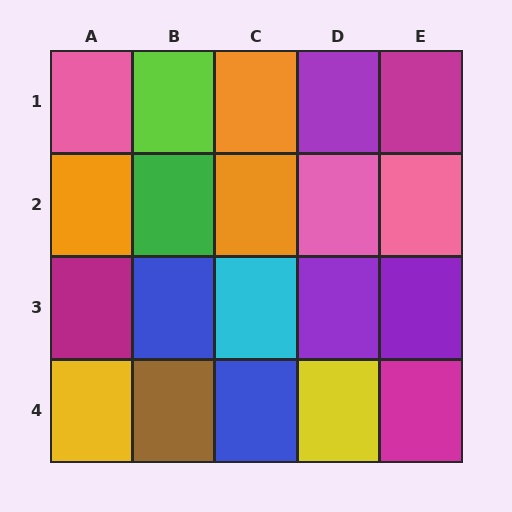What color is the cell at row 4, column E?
Magenta.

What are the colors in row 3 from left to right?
Magenta, blue, cyan, purple, purple.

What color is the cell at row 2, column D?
Pink.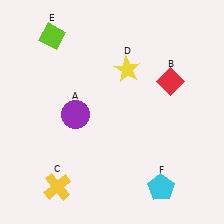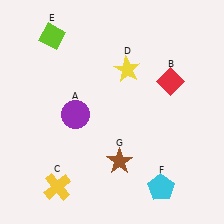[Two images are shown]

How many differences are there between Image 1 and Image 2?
There is 1 difference between the two images.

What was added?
A brown star (G) was added in Image 2.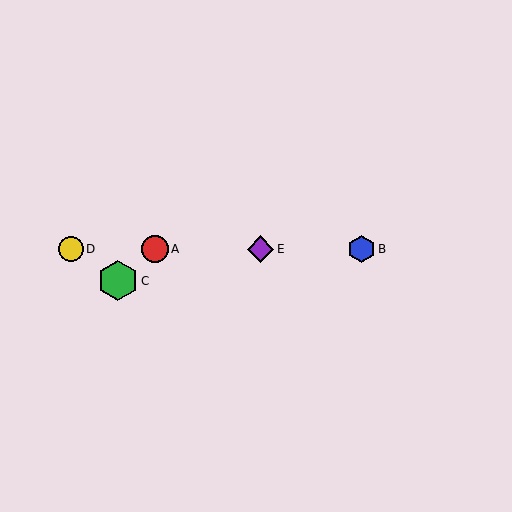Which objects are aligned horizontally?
Objects A, B, D, E are aligned horizontally.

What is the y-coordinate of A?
Object A is at y≈249.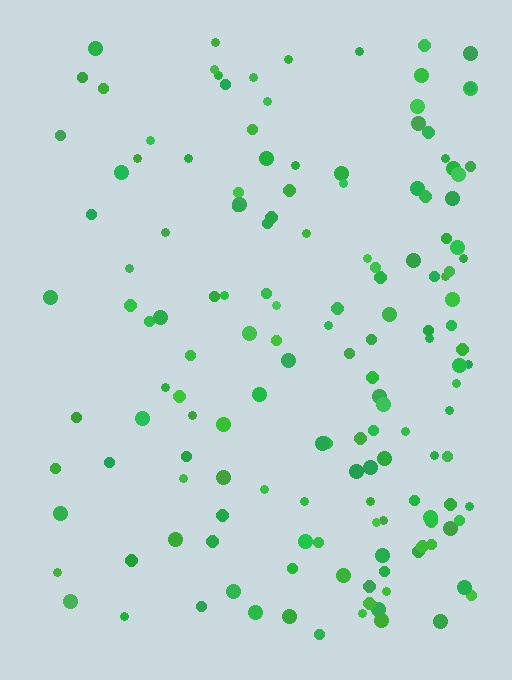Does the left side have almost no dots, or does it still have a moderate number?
Still a moderate number, just noticeably fewer than the right.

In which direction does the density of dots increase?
From left to right, with the right side densest.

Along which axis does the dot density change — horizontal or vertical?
Horizontal.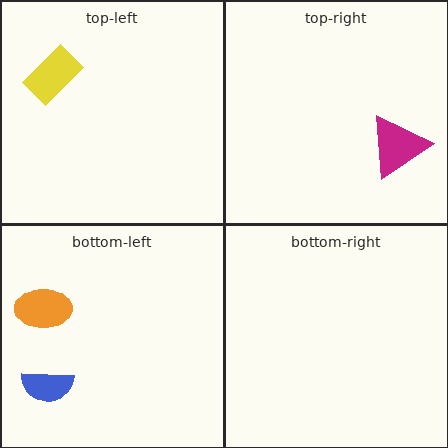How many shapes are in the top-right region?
1.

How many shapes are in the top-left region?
1.